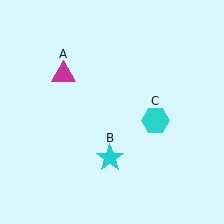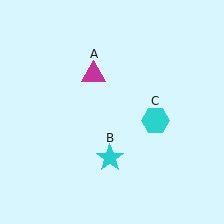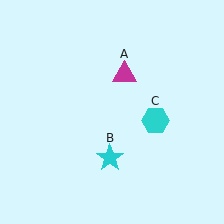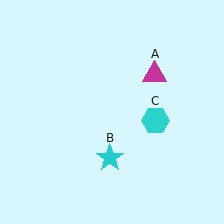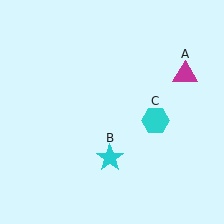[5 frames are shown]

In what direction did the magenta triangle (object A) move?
The magenta triangle (object A) moved right.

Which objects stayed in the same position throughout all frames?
Cyan star (object B) and cyan hexagon (object C) remained stationary.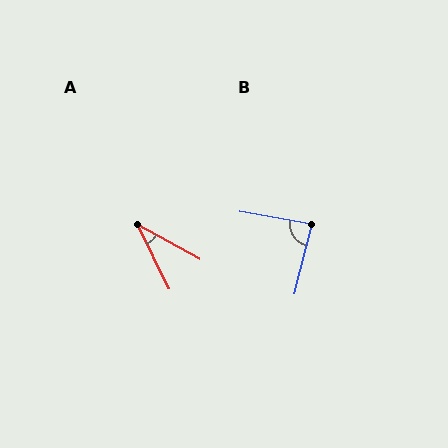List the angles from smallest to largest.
A (35°), B (85°).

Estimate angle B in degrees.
Approximately 85 degrees.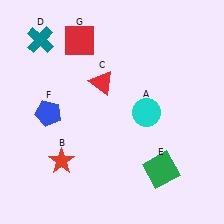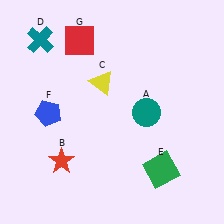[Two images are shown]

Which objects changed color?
A changed from cyan to teal. C changed from red to yellow.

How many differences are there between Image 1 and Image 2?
There are 2 differences between the two images.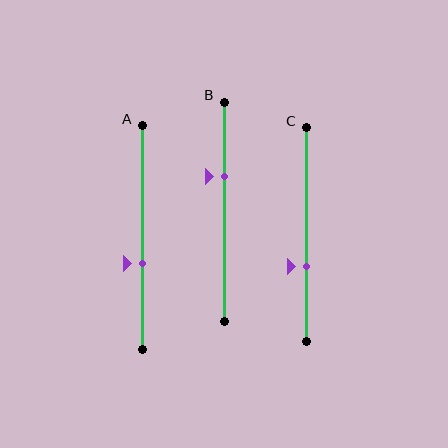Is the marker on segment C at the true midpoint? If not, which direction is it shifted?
No, the marker on segment C is shifted downward by about 15% of the segment length.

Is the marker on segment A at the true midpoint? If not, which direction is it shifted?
No, the marker on segment A is shifted downward by about 12% of the segment length.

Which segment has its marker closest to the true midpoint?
Segment A has its marker closest to the true midpoint.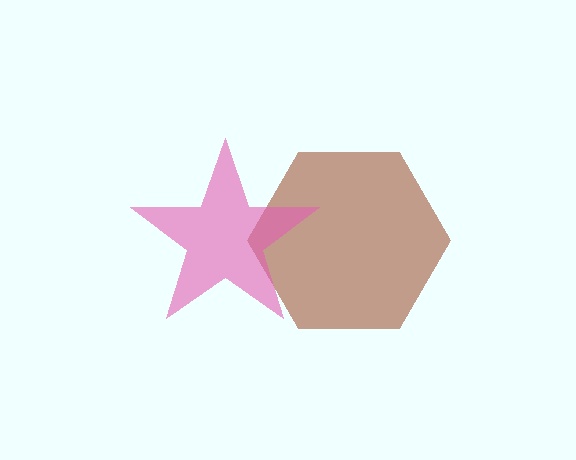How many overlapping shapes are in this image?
There are 2 overlapping shapes in the image.